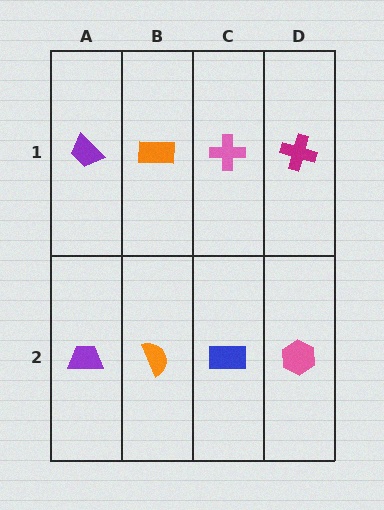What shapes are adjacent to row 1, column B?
An orange semicircle (row 2, column B), a purple trapezoid (row 1, column A), a pink cross (row 1, column C).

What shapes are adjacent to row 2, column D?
A magenta cross (row 1, column D), a blue rectangle (row 2, column C).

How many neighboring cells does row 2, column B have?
3.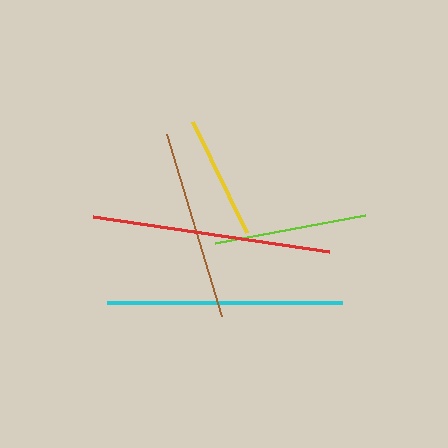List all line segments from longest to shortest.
From longest to shortest: red, cyan, brown, lime, yellow.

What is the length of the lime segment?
The lime segment is approximately 152 pixels long.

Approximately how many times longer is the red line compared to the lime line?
The red line is approximately 1.6 times the length of the lime line.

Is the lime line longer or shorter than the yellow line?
The lime line is longer than the yellow line.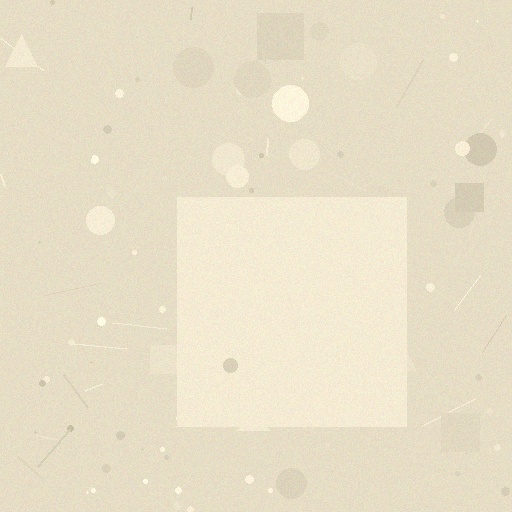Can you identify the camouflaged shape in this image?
The camouflaged shape is a square.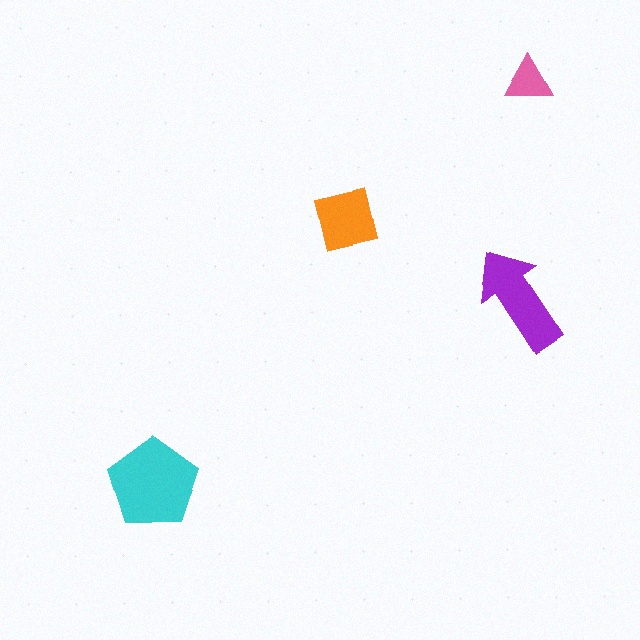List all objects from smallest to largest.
The pink triangle, the orange square, the purple arrow, the cyan pentagon.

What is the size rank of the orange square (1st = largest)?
3rd.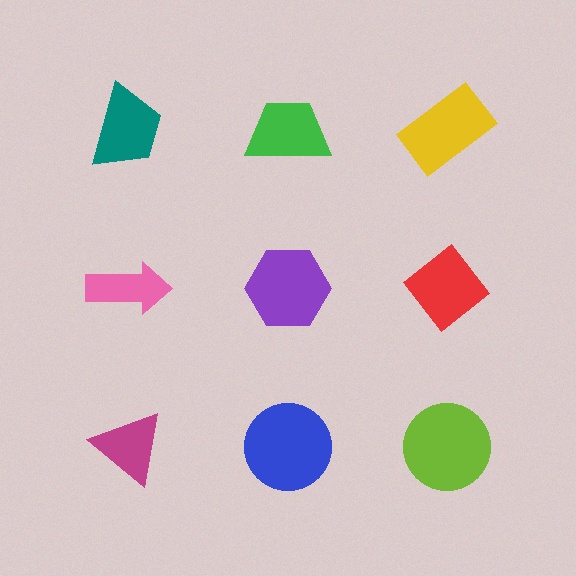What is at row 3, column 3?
A lime circle.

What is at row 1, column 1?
A teal trapezoid.